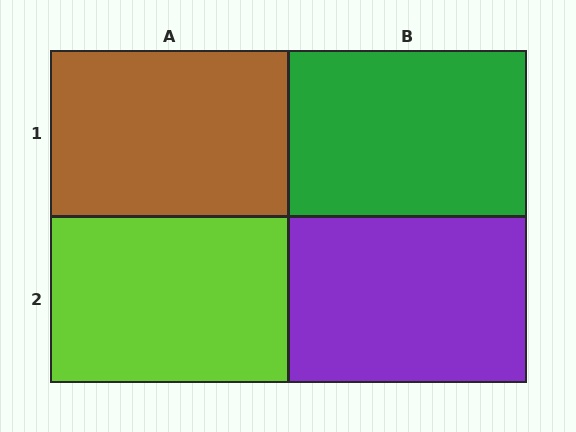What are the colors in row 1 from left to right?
Brown, green.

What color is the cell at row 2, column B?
Purple.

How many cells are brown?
1 cell is brown.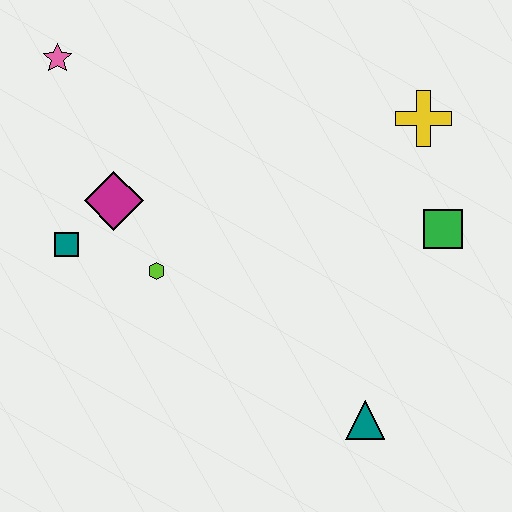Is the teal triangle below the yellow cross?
Yes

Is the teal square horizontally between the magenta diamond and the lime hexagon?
No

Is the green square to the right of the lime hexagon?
Yes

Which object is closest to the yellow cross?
The green square is closest to the yellow cross.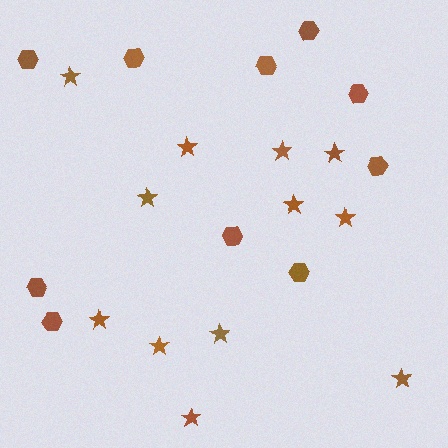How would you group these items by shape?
There are 2 groups: one group of stars (12) and one group of hexagons (10).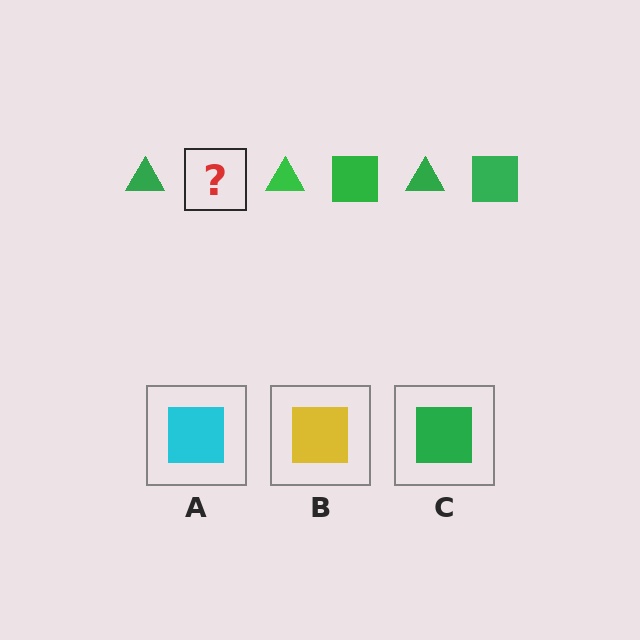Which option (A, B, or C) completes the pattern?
C.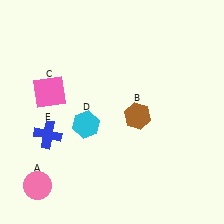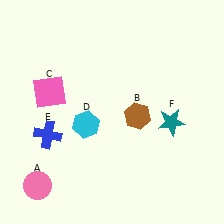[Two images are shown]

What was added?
A teal star (F) was added in Image 2.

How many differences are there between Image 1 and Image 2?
There is 1 difference between the two images.